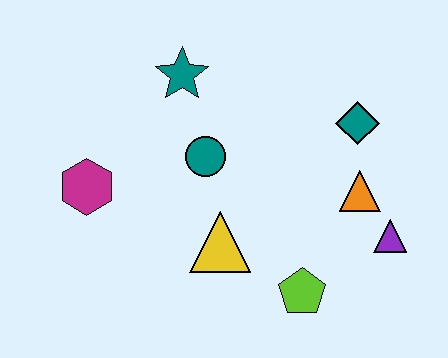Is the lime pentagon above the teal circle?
No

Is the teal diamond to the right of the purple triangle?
No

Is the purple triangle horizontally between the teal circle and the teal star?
No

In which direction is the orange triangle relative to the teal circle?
The orange triangle is to the right of the teal circle.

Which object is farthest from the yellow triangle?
The teal diamond is farthest from the yellow triangle.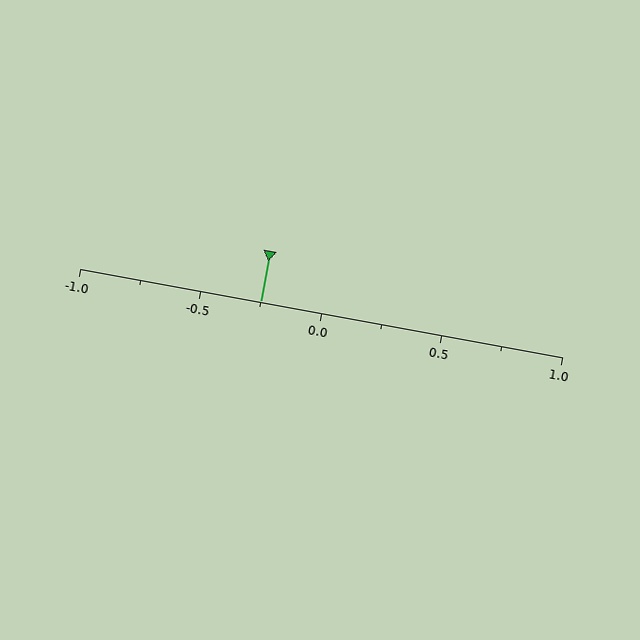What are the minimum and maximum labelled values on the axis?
The axis runs from -1.0 to 1.0.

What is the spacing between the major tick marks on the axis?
The major ticks are spaced 0.5 apart.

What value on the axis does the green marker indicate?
The marker indicates approximately -0.25.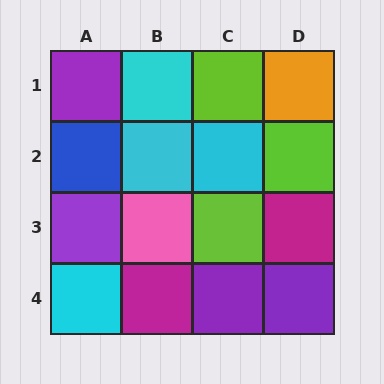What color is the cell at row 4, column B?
Magenta.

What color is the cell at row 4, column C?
Purple.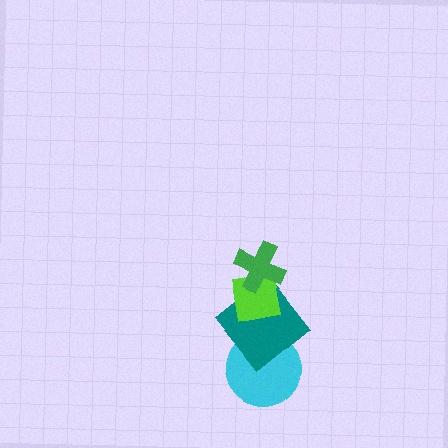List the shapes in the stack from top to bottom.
From top to bottom: the green cross, the lime square, the teal diamond, the cyan circle.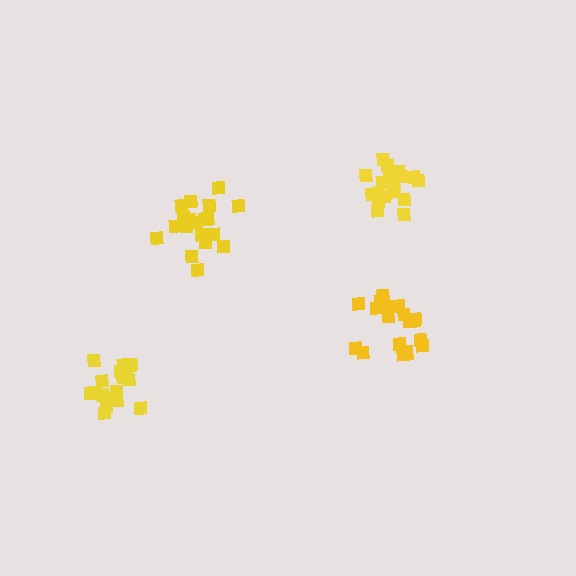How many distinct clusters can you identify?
There are 4 distinct clusters.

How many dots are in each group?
Group 1: 20 dots, Group 2: 19 dots, Group 3: 19 dots, Group 4: 19 dots (77 total).